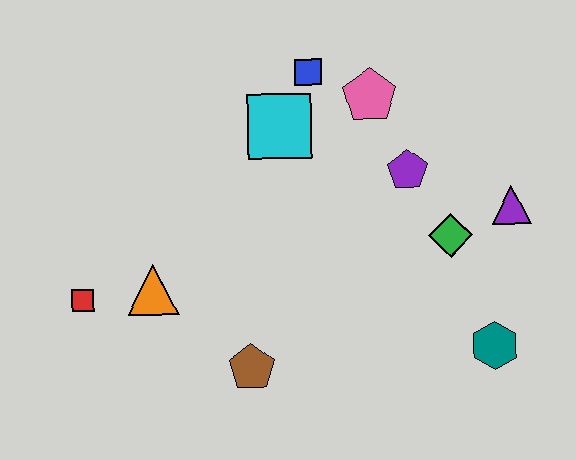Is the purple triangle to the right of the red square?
Yes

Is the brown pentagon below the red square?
Yes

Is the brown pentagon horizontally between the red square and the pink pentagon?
Yes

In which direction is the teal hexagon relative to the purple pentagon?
The teal hexagon is below the purple pentagon.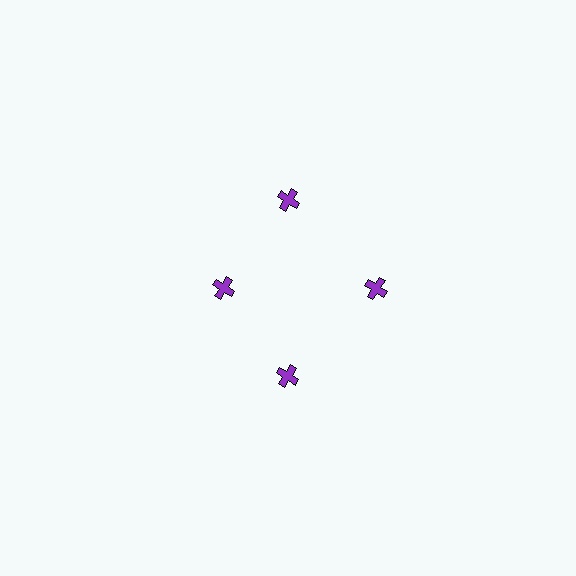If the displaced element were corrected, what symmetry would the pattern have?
It would have 4-fold rotational symmetry — the pattern would map onto itself every 90 degrees.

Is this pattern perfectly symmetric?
No. The 4 purple crosses are arranged in a ring, but one element near the 9 o'clock position is pulled inward toward the center, breaking the 4-fold rotational symmetry.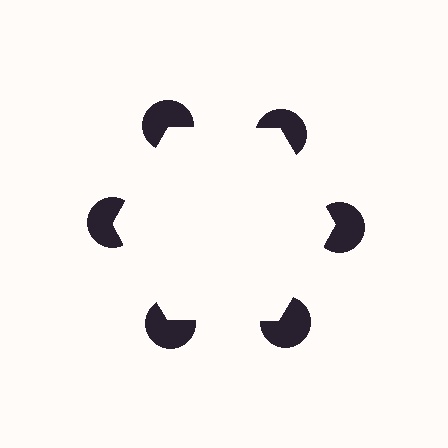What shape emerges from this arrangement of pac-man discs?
An illusory hexagon — its edges are inferred from the aligned wedge cuts in the pac-man discs, not physically drawn.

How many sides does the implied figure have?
6 sides.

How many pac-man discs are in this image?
There are 6 — one at each vertex of the illusory hexagon.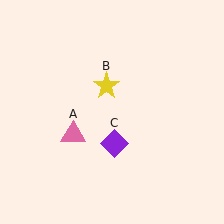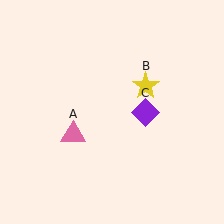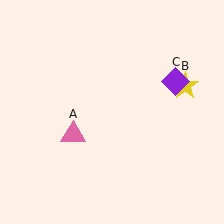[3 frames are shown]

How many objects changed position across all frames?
2 objects changed position: yellow star (object B), purple diamond (object C).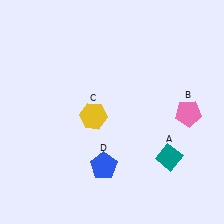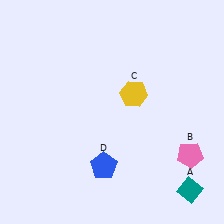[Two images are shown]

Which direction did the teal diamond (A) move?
The teal diamond (A) moved down.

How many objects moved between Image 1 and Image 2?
3 objects moved between the two images.